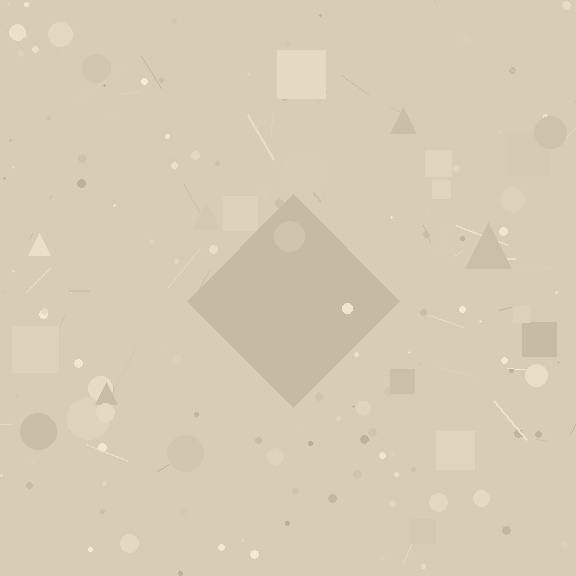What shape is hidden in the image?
A diamond is hidden in the image.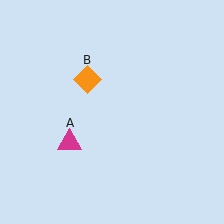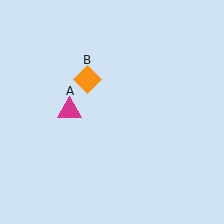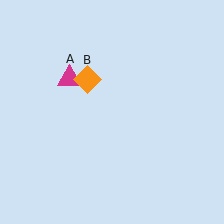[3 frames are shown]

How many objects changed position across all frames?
1 object changed position: magenta triangle (object A).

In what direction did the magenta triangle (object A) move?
The magenta triangle (object A) moved up.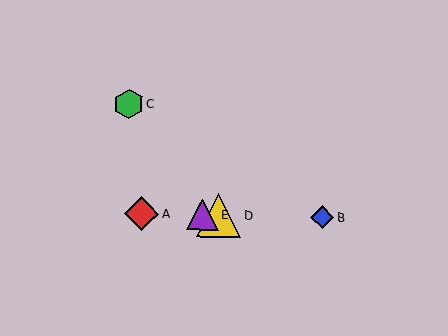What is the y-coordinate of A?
Object A is at y≈213.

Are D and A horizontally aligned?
Yes, both are at y≈215.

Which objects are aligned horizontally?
Objects A, B, D, E are aligned horizontally.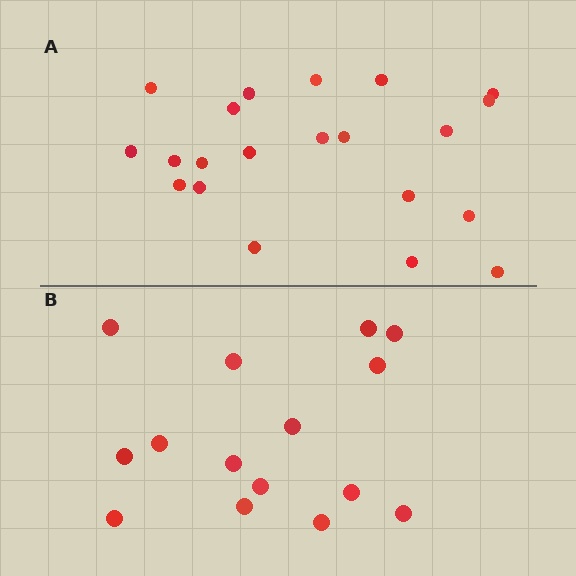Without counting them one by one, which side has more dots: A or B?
Region A (the top region) has more dots.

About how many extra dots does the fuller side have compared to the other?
Region A has about 6 more dots than region B.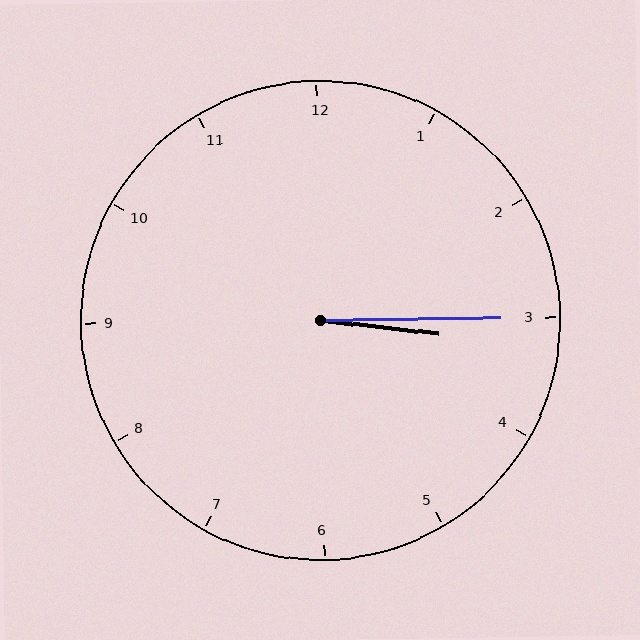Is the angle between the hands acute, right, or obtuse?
It is acute.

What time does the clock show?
3:15.